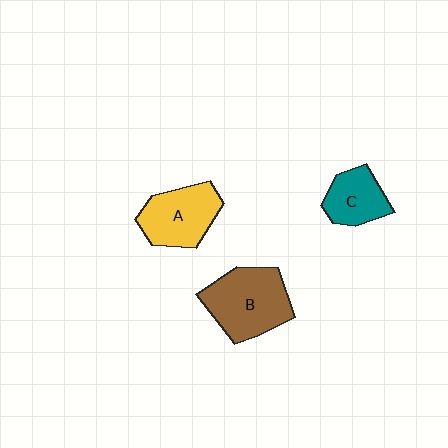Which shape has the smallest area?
Shape C (teal).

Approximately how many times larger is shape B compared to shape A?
Approximately 1.2 times.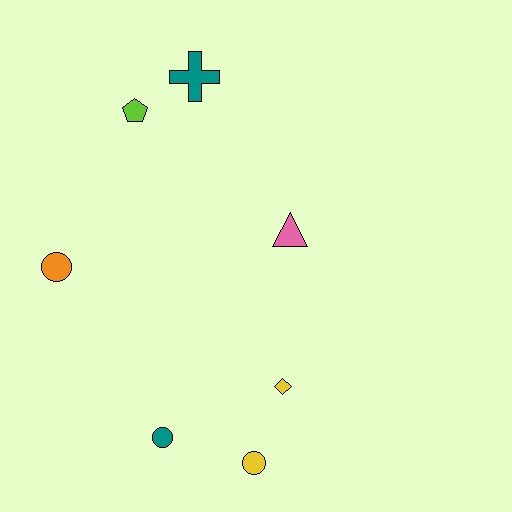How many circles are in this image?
There are 3 circles.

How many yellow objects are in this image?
There are 2 yellow objects.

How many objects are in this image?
There are 7 objects.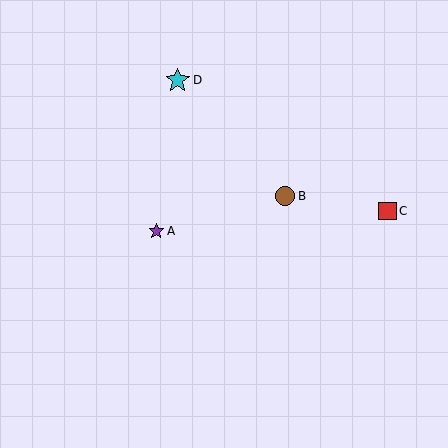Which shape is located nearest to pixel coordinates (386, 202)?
The red square (labeled C) at (387, 211) is nearest to that location.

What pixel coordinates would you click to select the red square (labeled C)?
Click at (387, 211) to select the red square C.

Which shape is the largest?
The cyan star (labeled D) is the largest.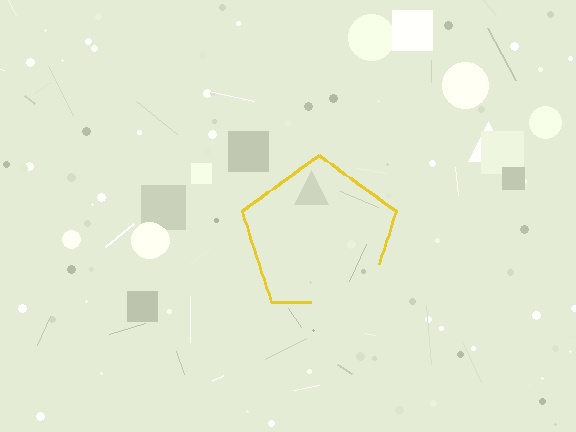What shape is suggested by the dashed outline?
The dashed outline suggests a pentagon.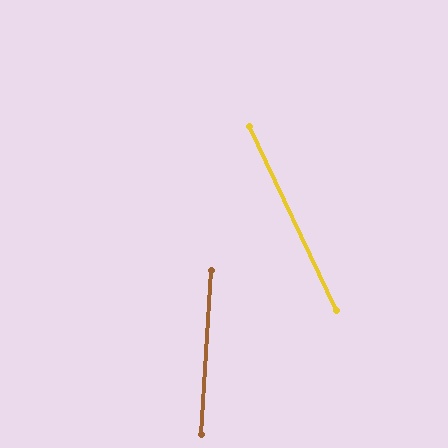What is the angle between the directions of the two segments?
Approximately 29 degrees.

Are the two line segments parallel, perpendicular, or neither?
Neither parallel nor perpendicular — they differ by about 29°.